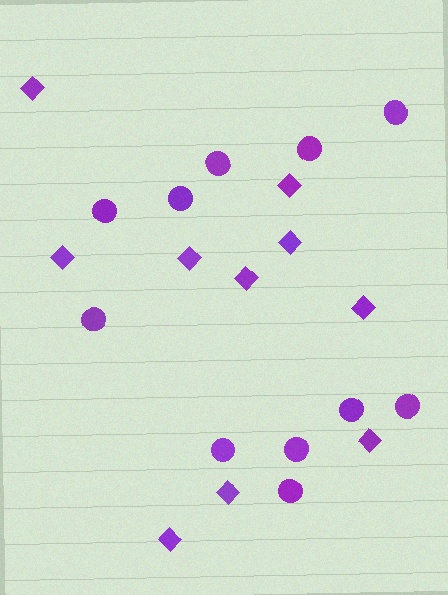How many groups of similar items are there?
There are 2 groups: one group of circles (11) and one group of diamonds (10).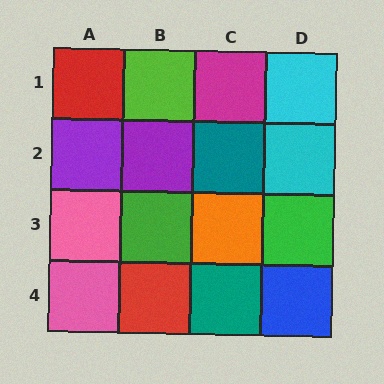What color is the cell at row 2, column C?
Teal.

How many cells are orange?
1 cell is orange.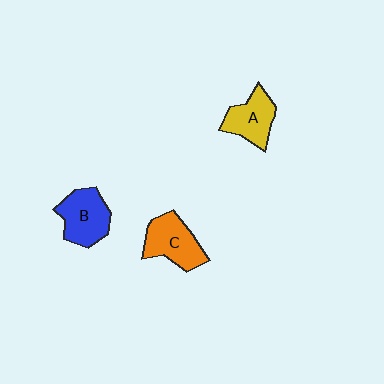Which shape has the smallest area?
Shape A (yellow).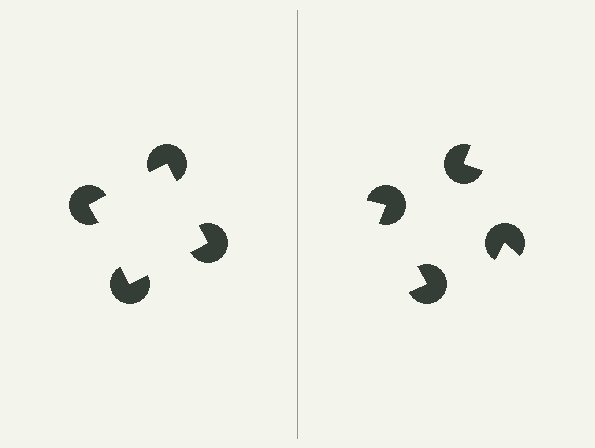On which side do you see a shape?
An illusory square appears on the left side. On the right side the wedge cuts are rotated, so no coherent shape forms.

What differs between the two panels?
The pac-man discs are positioned identically on both sides; only the wedge orientations differ. On the left they align to a square; on the right they are misaligned.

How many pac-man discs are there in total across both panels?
8 — 4 on each side.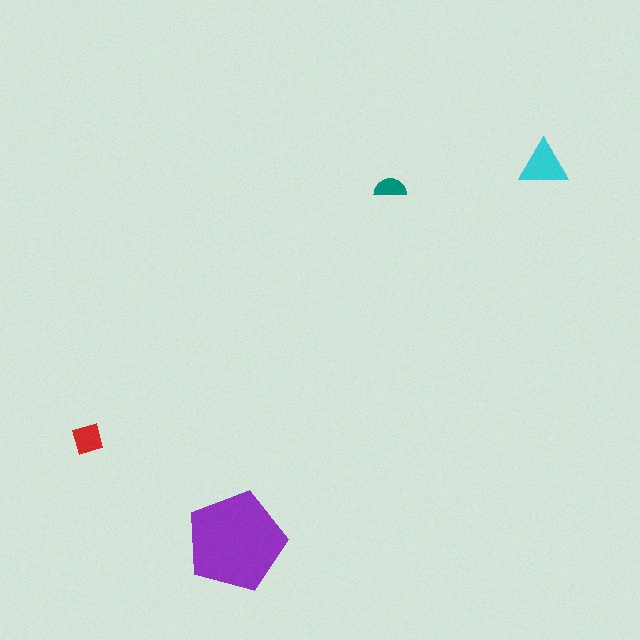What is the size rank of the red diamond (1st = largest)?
3rd.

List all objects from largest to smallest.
The purple pentagon, the cyan triangle, the red diamond, the teal semicircle.